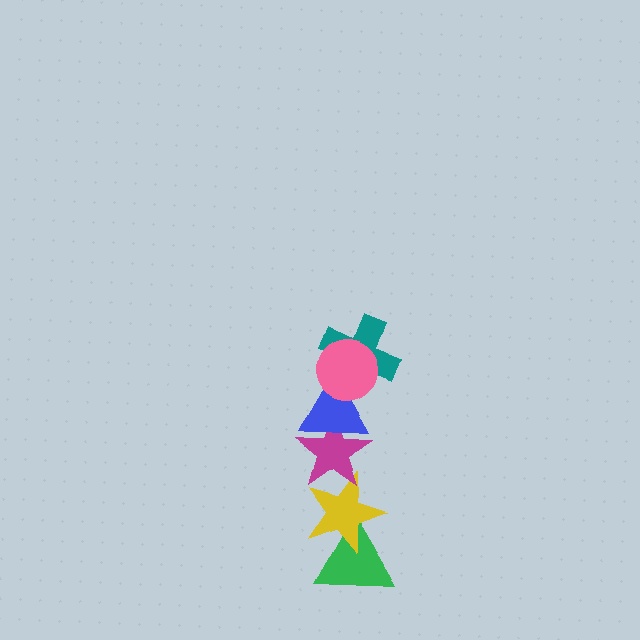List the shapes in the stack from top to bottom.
From top to bottom: the pink circle, the teal cross, the blue triangle, the magenta star, the yellow star, the green triangle.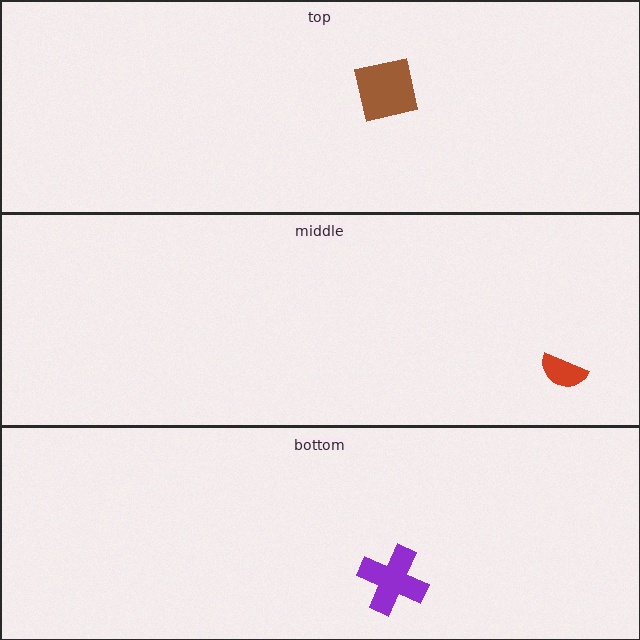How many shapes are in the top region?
1.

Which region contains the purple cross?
The bottom region.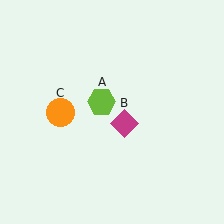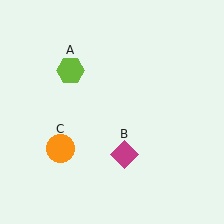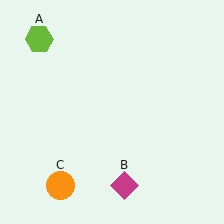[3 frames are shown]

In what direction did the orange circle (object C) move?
The orange circle (object C) moved down.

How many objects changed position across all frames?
3 objects changed position: lime hexagon (object A), magenta diamond (object B), orange circle (object C).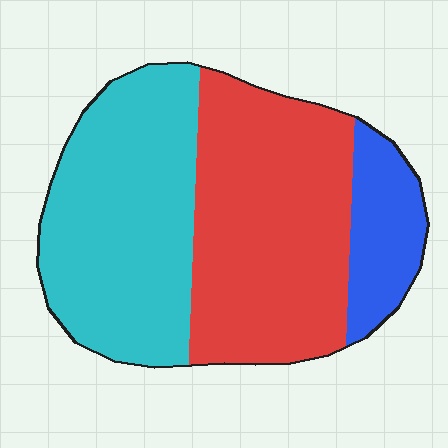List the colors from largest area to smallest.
From largest to smallest: red, cyan, blue.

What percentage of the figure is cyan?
Cyan takes up about two fifths (2/5) of the figure.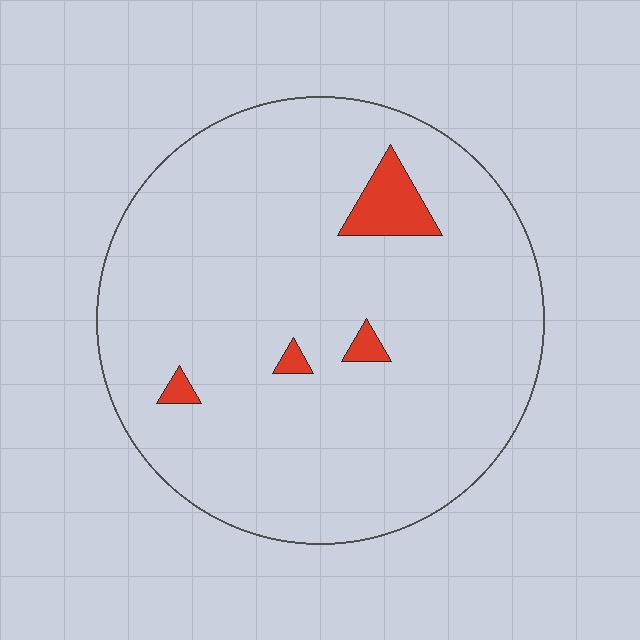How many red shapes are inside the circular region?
4.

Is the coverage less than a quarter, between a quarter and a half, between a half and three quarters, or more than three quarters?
Less than a quarter.